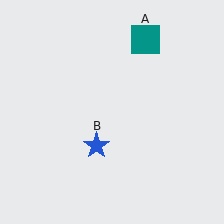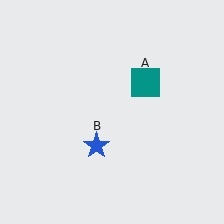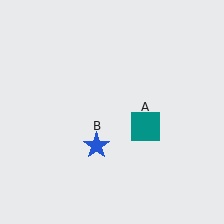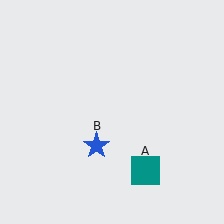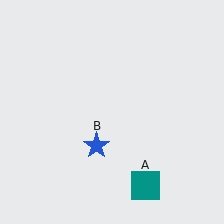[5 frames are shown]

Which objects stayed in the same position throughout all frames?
Blue star (object B) remained stationary.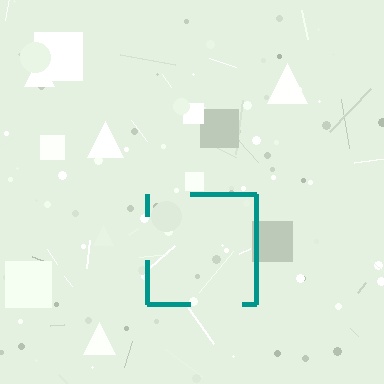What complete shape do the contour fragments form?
The contour fragments form a square.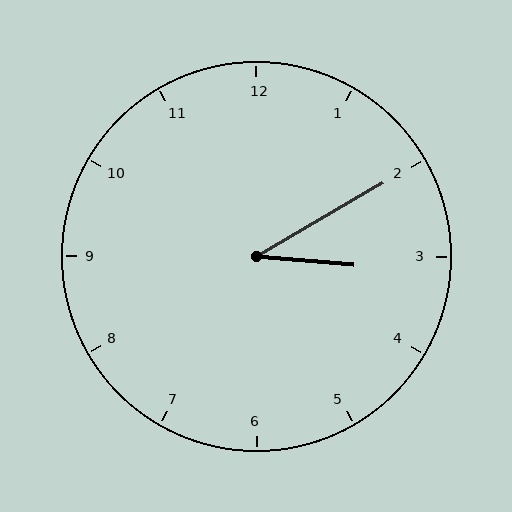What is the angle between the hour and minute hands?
Approximately 35 degrees.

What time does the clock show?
3:10.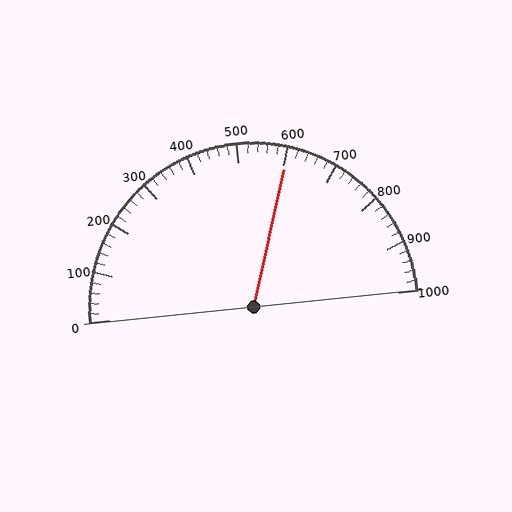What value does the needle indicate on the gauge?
The needle indicates approximately 600.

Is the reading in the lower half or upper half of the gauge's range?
The reading is in the upper half of the range (0 to 1000).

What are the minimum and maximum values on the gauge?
The gauge ranges from 0 to 1000.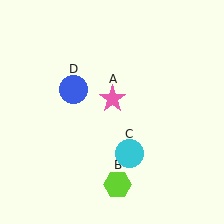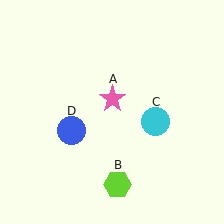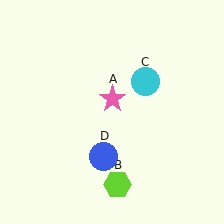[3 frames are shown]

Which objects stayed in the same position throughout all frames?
Pink star (object A) and lime hexagon (object B) remained stationary.